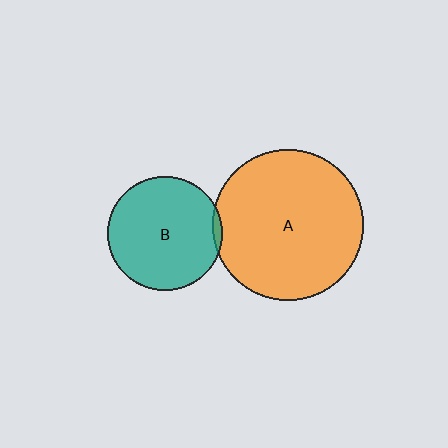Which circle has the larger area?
Circle A (orange).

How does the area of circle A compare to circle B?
Approximately 1.7 times.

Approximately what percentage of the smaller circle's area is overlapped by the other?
Approximately 5%.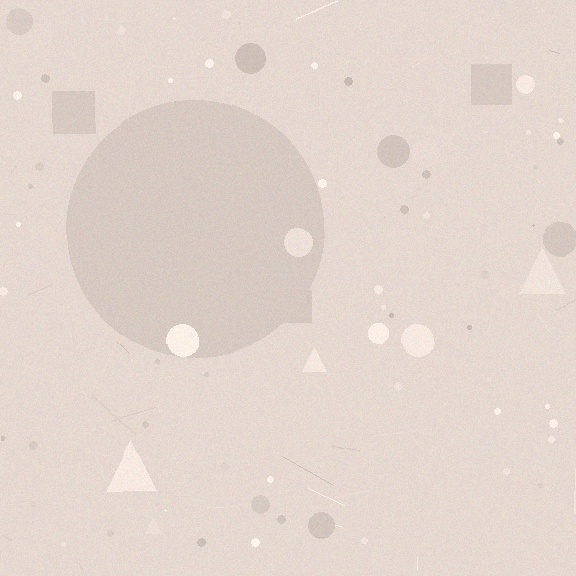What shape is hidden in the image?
A circle is hidden in the image.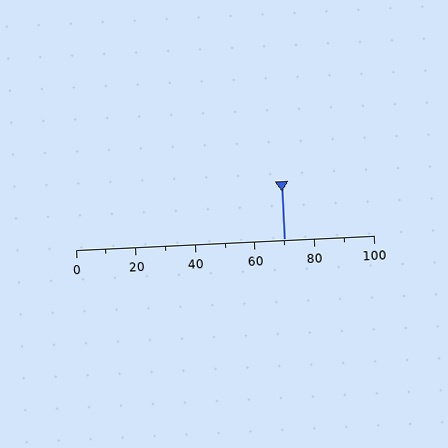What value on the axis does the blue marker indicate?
The marker indicates approximately 70.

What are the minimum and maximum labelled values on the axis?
The axis runs from 0 to 100.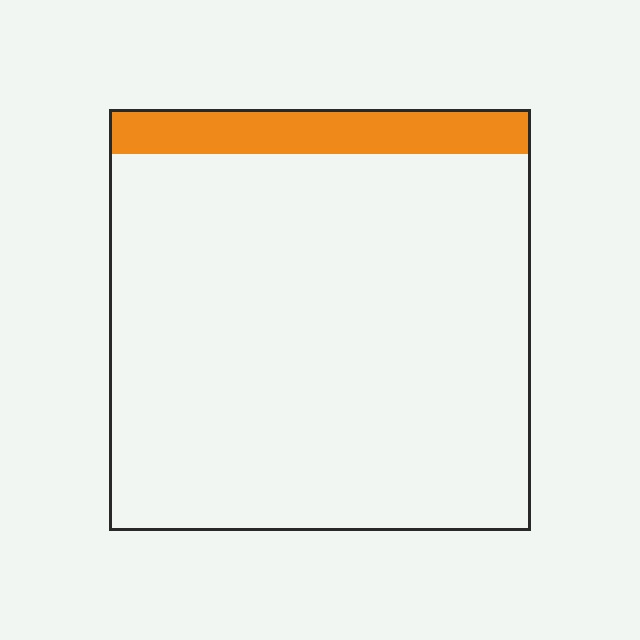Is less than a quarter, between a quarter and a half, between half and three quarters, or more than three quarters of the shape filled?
Less than a quarter.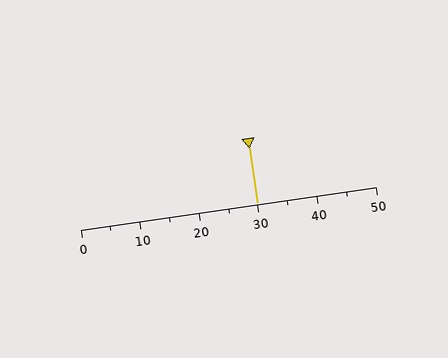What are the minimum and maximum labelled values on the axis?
The axis runs from 0 to 50.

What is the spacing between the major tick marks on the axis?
The major ticks are spaced 10 apart.